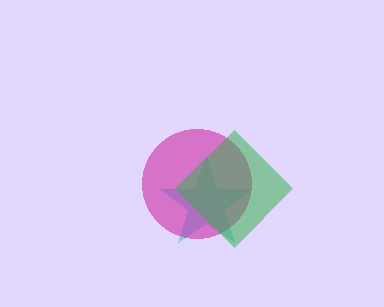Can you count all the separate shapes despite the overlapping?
Yes, there are 3 separate shapes.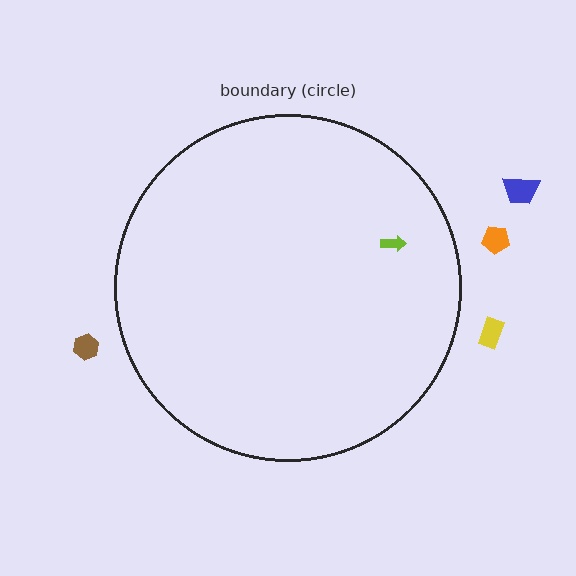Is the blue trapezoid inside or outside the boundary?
Outside.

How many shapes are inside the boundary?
1 inside, 4 outside.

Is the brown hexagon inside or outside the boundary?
Outside.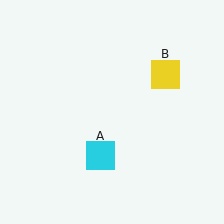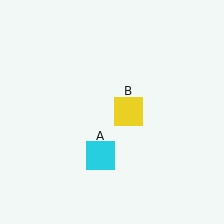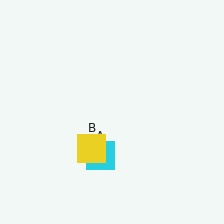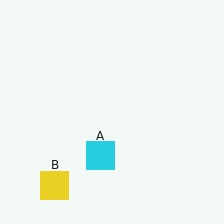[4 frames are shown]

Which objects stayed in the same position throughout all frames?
Cyan square (object A) remained stationary.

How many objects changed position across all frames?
1 object changed position: yellow square (object B).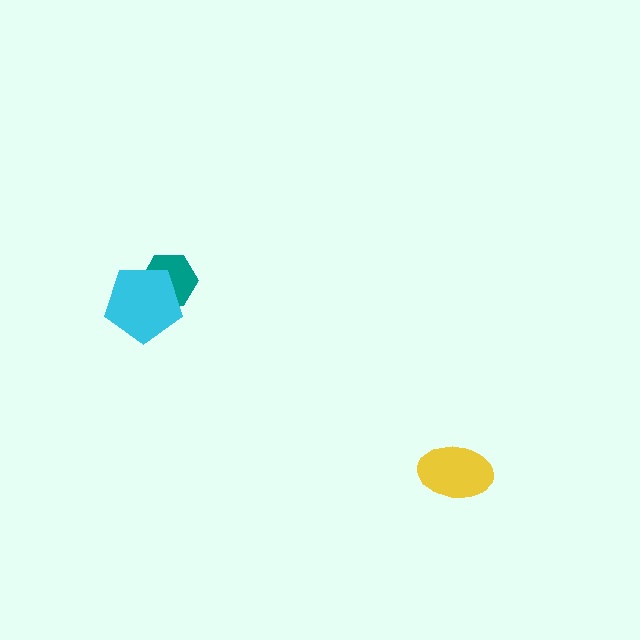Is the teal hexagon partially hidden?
Yes, it is partially covered by another shape.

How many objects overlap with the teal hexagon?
1 object overlaps with the teal hexagon.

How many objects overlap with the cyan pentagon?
1 object overlaps with the cyan pentagon.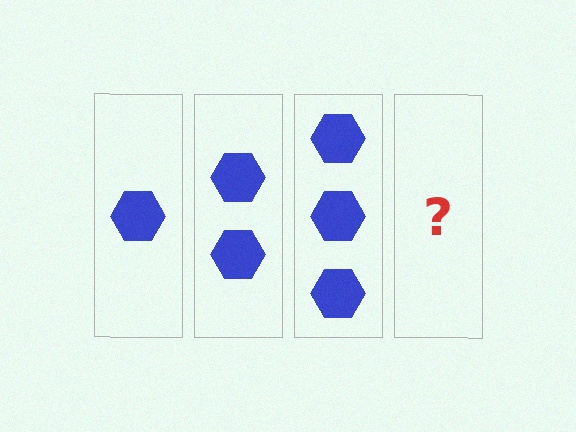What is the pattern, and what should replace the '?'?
The pattern is that each step adds one more hexagon. The '?' should be 4 hexagons.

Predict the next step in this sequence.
The next step is 4 hexagons.